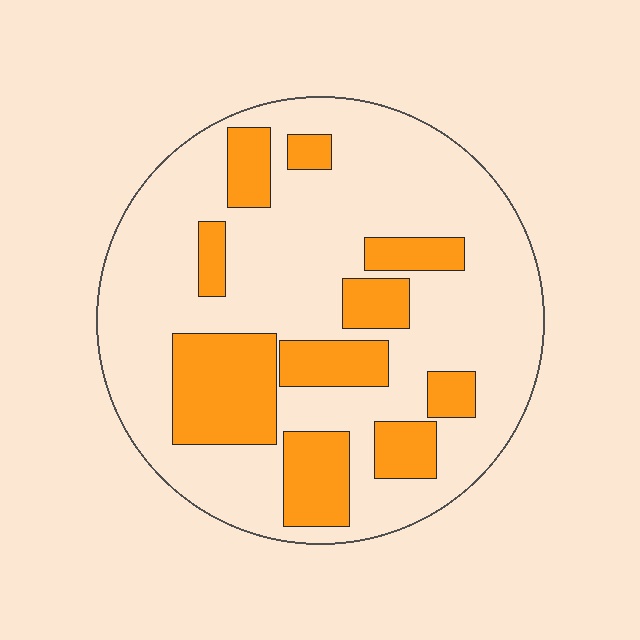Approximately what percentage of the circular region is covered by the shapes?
Approximately 30%.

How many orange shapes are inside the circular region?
10.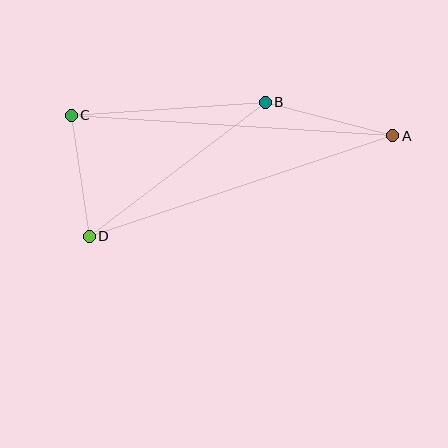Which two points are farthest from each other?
Points A and C are farthest from each other.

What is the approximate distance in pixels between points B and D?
The distance between B and D is approximately 221 pixels.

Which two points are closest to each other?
Points C and D are closest to each other.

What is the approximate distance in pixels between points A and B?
The distance between A and B is approximately 132 pixels.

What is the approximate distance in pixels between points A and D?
The distance between A and D is approximately 320 pixels.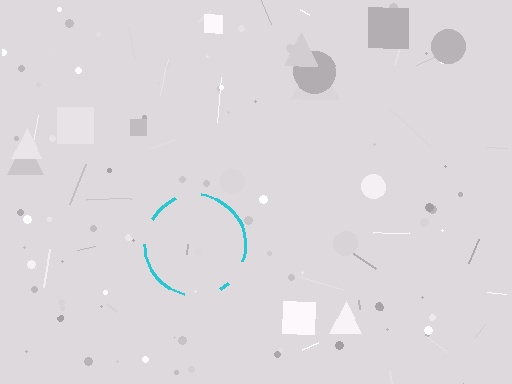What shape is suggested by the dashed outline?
The dashed outline suggests a circle.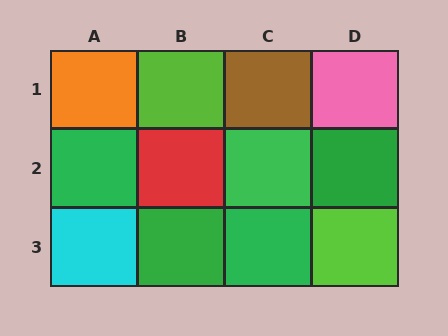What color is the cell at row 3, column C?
Green.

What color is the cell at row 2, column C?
Green.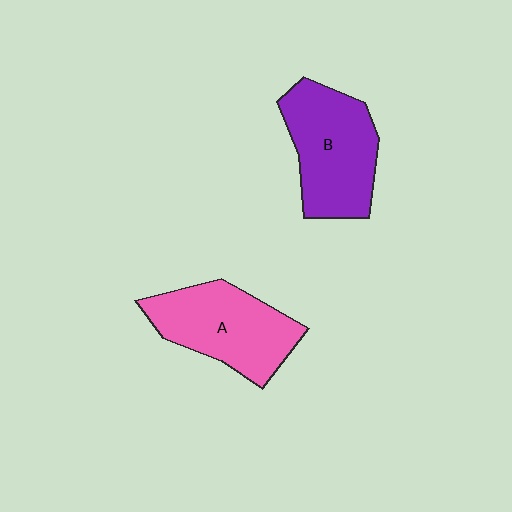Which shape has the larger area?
Shape B (purple).